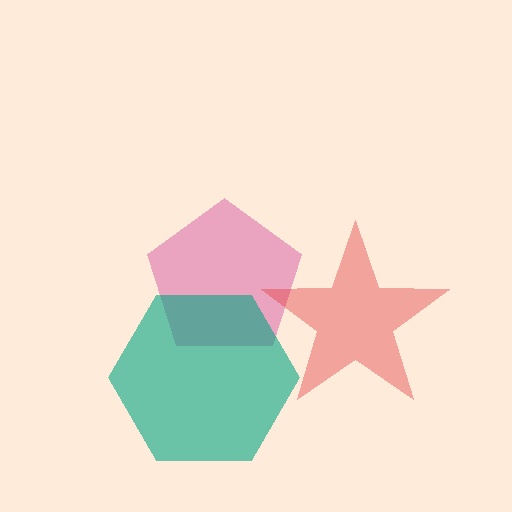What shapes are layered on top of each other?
The layered shapes are: a magenta pentagon, a red star, a teal hexagon.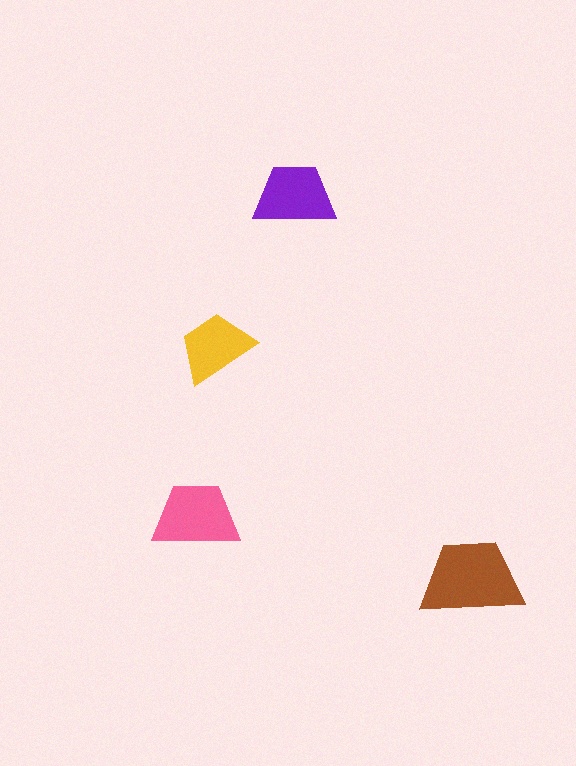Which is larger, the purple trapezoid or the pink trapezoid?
The pink one.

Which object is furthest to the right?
The brown trapezoid is rightmost.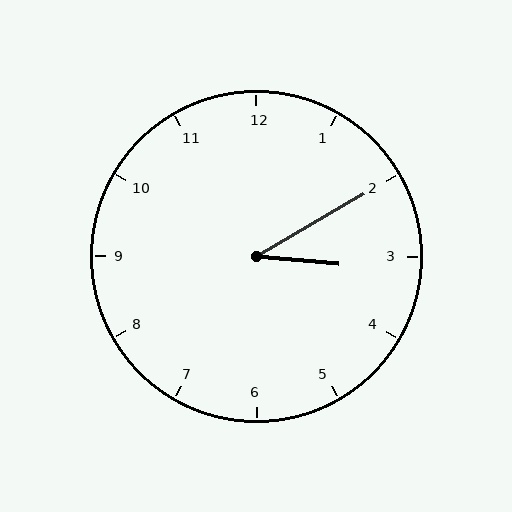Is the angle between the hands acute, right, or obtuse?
It is acute.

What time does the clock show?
3:10.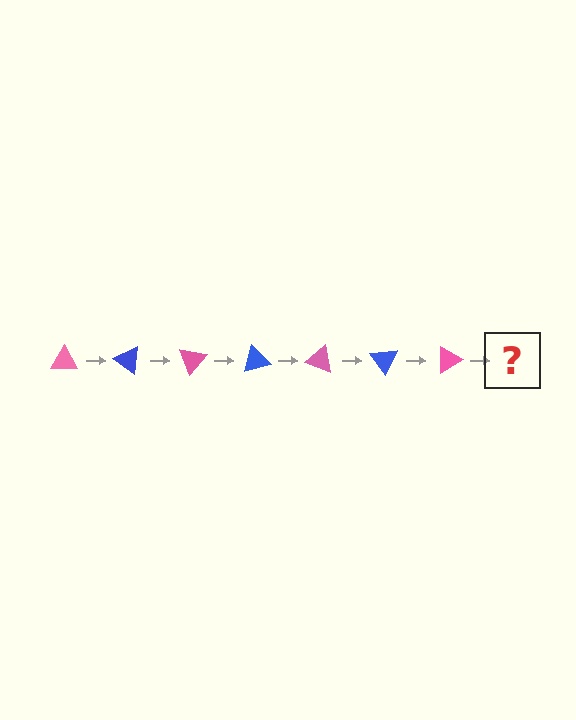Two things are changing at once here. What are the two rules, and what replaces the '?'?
The two rules are that it rotates 35 degrees each step and the color cycles through pink and blue. The '?' should be a blue triangle, rotated 245 degrees from the start.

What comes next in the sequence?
The next element should be a blue triangle, rotated 245 degrees from the start.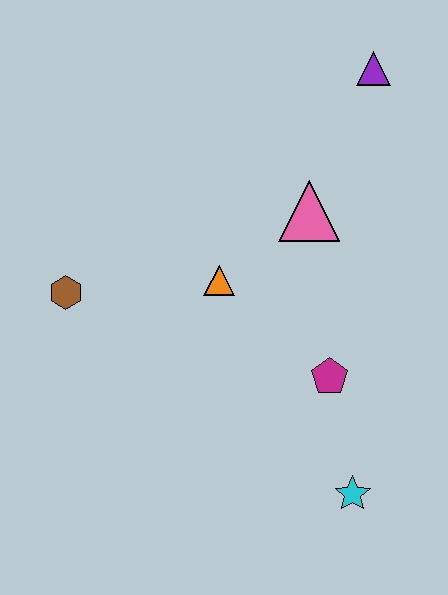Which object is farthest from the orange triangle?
The purple triangle is farthest from the orange triangle.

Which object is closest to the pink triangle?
The orange triangle is closest to the pink triangle.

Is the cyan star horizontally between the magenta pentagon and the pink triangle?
No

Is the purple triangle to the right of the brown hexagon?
Yes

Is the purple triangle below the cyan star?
No